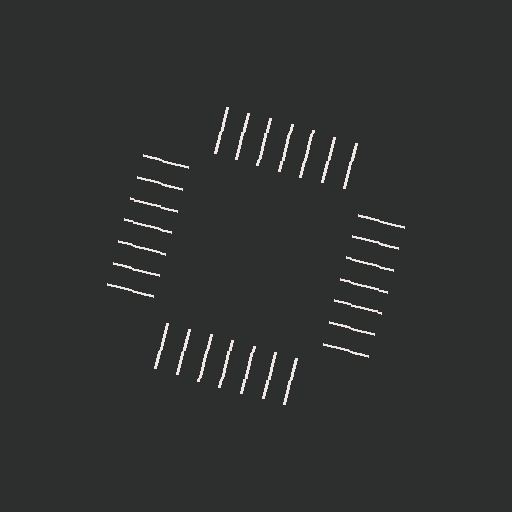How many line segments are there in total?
28 — 7 along each of the 4 edges.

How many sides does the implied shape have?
4 sides — the line-ends trace a square.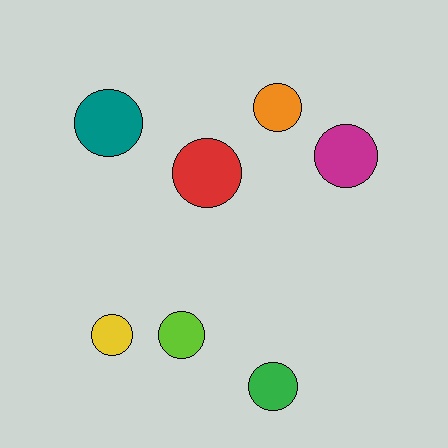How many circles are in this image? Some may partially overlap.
There are 7 circles.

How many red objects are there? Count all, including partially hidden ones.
There is 1 red object.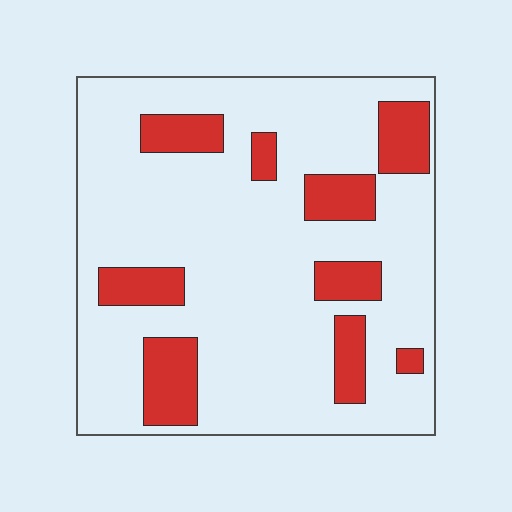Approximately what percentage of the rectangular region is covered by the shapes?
Approximately 20%.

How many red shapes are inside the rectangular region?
9.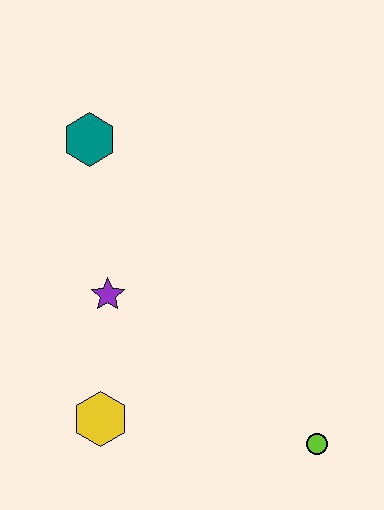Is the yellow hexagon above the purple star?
No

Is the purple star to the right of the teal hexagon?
Yes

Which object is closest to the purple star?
The yellow hexagon is closest to the purple star.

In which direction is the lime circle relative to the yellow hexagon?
The lime circle is to the right of the yellow hexagon.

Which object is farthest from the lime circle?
The teal hexagon is farthest from the lime circle.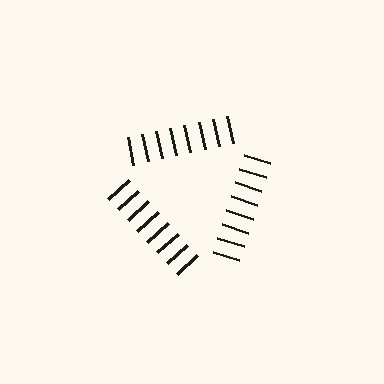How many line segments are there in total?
24 — 8 along each of the 3 edges.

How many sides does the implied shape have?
3 sides — the line-ends trace a triangle.